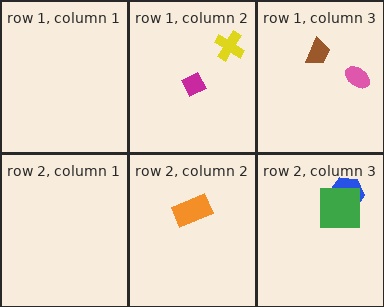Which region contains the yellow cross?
The row 1, column 2 region.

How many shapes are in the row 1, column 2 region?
2.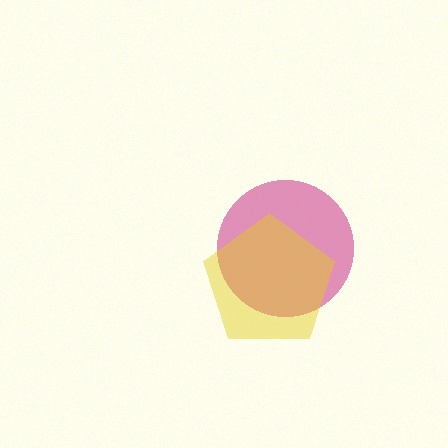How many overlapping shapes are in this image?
There are 2 overlapping shapes in the image.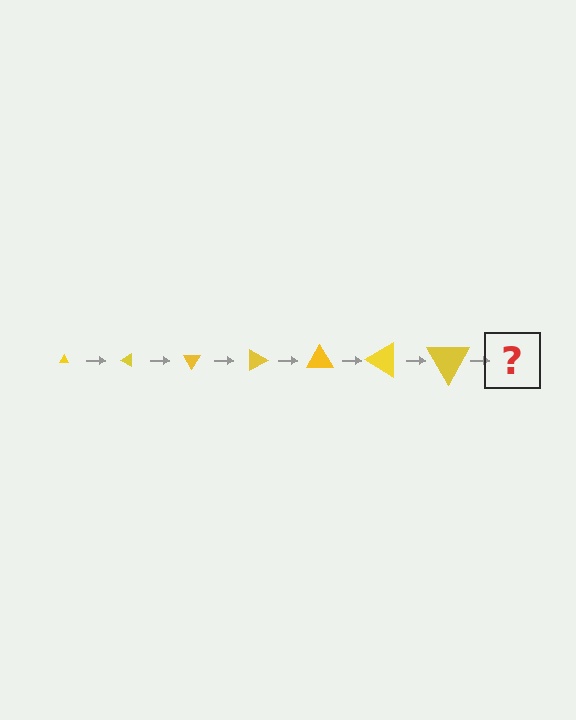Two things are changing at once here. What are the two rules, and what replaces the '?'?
The two rules are that the triangle grows larger each step and it rotates 30 degrees each step. The '?' should be a triangle, larger than the previous one and rotated 210 degrees from the start.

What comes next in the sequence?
The next element should be a triangle, larger than the previous one and rotated 210 degrees from the start.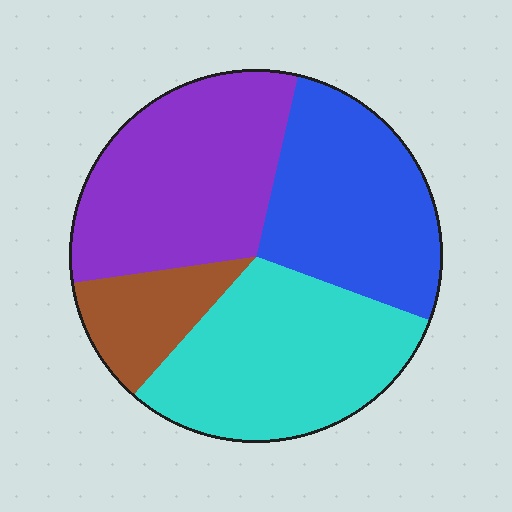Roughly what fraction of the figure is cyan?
Cyan covers about 30% of the figure.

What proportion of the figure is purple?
Purple covers about 30% of the figure.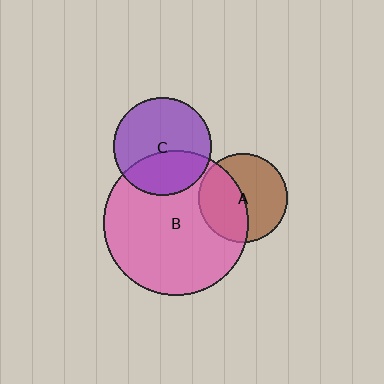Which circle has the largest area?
Circle B (pink).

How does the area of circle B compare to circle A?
Approximately 2.6 times.